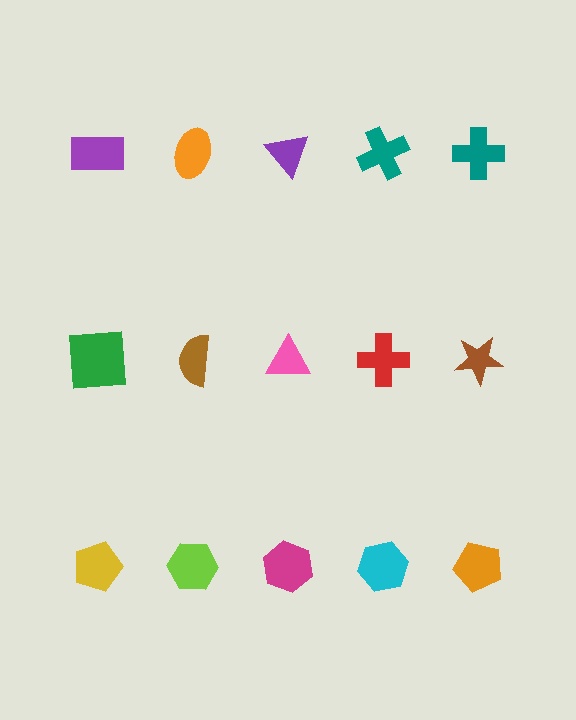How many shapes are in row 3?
5 shapes.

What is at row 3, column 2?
A lime hexagon.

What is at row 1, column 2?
An orange ellipse.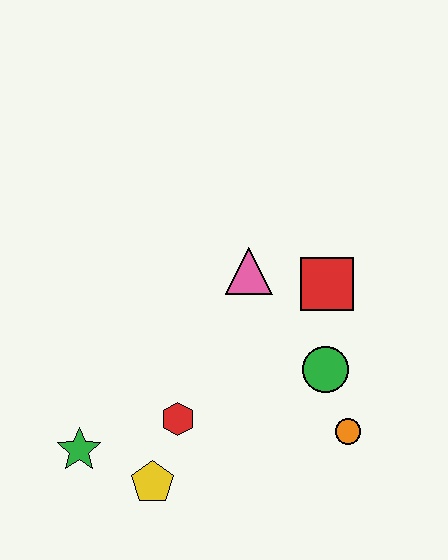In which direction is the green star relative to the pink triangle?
The green star is below the pink triangle.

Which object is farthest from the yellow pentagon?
The red square is farthest from the yellow pentagon.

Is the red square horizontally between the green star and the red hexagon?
No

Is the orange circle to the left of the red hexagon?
No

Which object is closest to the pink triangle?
The red square is closest to the pink triangle.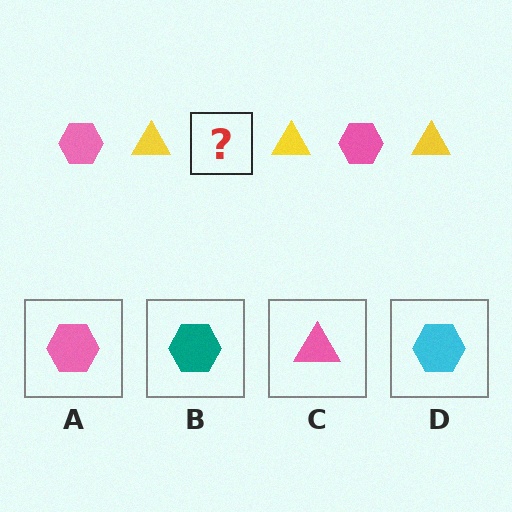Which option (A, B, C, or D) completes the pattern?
A.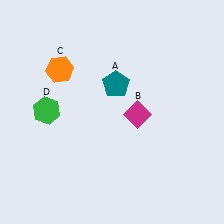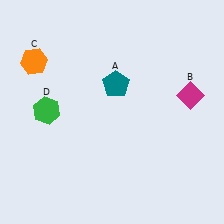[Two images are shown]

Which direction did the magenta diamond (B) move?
The magenta diamond (B) moved right.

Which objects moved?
The objects that moved are: the magenta diamond (B), the orange hexagon (C).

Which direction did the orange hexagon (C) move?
The orange hexagon (C) moved left.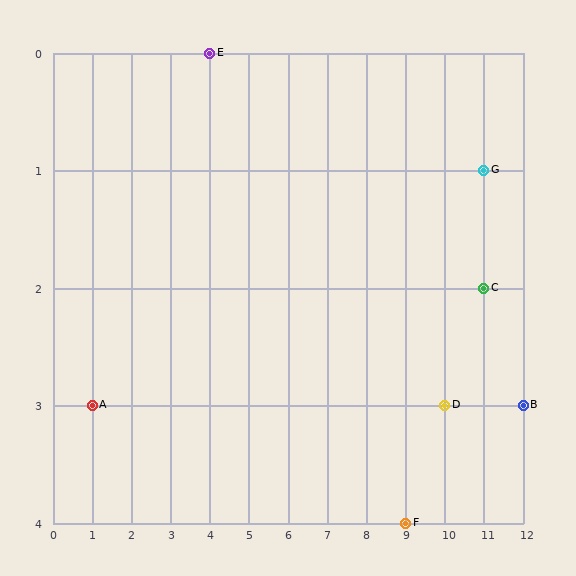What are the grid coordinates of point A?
Point A is at grid coordinates (1, 3).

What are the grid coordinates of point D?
Point D is at grid coordinates (10, 3).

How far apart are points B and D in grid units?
Points B and D are 2 columns apart.